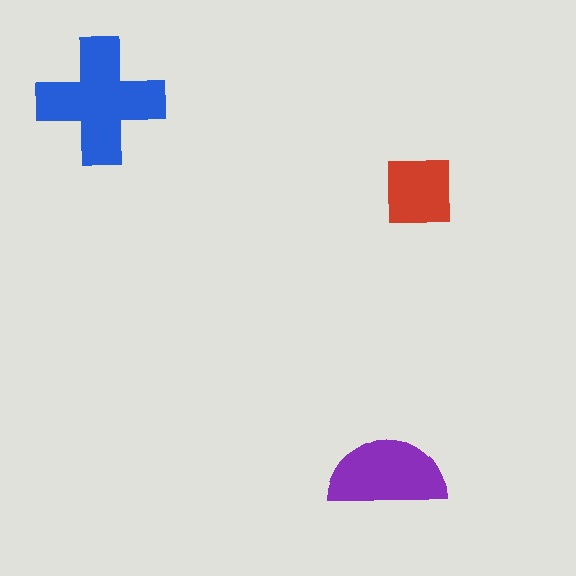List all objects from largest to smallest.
The blue cross, the purple semicircle, the red square.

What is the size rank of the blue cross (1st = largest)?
1st.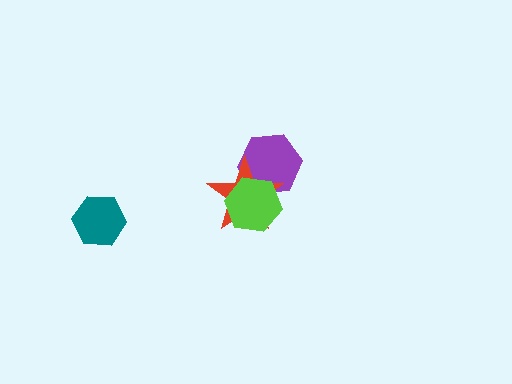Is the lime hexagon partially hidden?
No, no other shape covers it.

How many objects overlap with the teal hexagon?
0 objects overlap with the teal hexagon.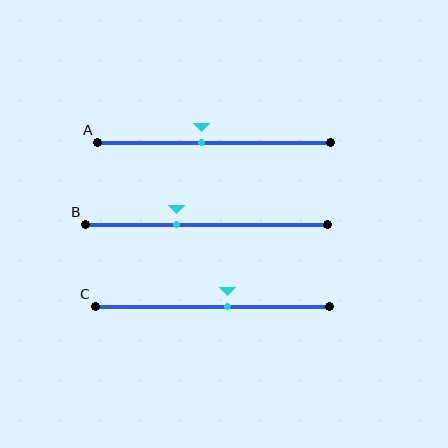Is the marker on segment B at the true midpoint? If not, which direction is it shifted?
No, the marker on segment B is shifted to the left by about 12% of the segment length.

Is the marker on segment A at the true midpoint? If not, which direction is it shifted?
No, the marker on segment A is shifted to the left by about 5% of the segment length.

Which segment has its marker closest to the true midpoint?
Segment A has its marker closest to the true midpoint.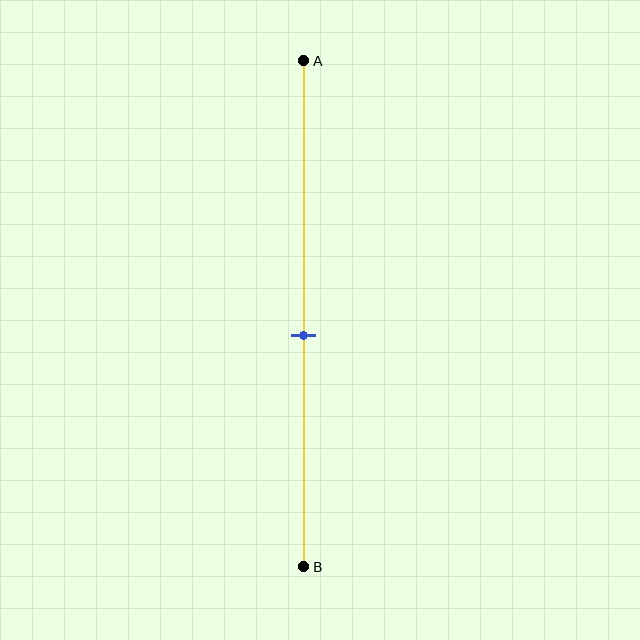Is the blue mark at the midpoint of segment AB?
No, the mark is at about 55% from A, not at the 50% midpoint.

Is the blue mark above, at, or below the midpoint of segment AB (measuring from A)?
The blue mark is below the midpoint of segment AB.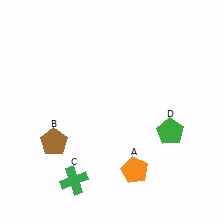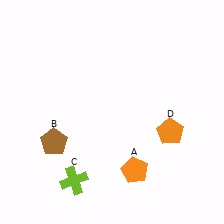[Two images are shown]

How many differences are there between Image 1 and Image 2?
There are 2 differences between the two images.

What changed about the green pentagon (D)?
In Image 1, D is green. In Image 2, it changed to orange.